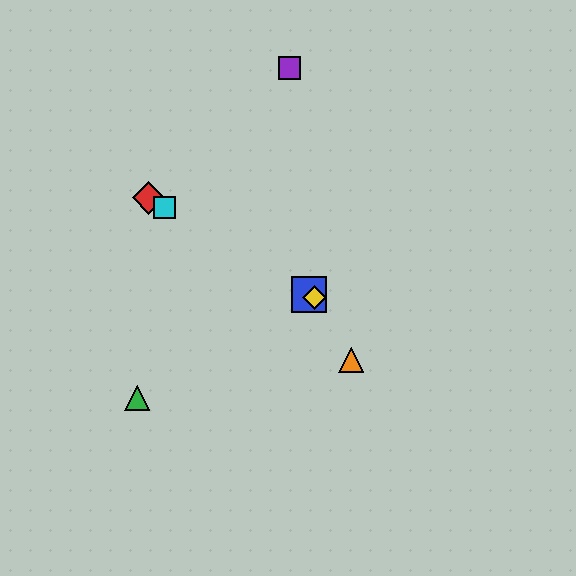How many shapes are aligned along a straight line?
4 shapes (the red diamond, the blue square, the yellow diamond, the cyan square) are aligned along a straight line.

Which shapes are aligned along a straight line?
The red diamond, the blue square, the yellow diamond, the cyan square are aligned along a straight line.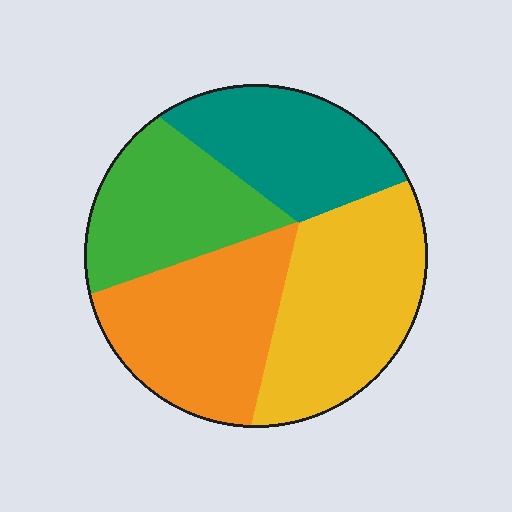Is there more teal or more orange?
Orange.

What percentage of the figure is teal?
Teal takes up less than a quarter of the figure.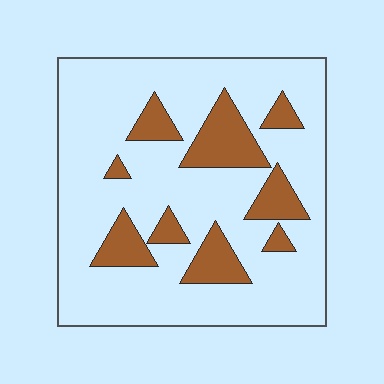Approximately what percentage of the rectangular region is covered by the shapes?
Approximately 20%.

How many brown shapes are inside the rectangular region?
9.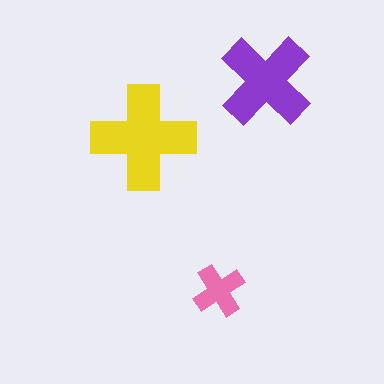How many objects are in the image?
There are 3 objects in the image.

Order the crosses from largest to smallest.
the yellow one, the purple one, the pink one.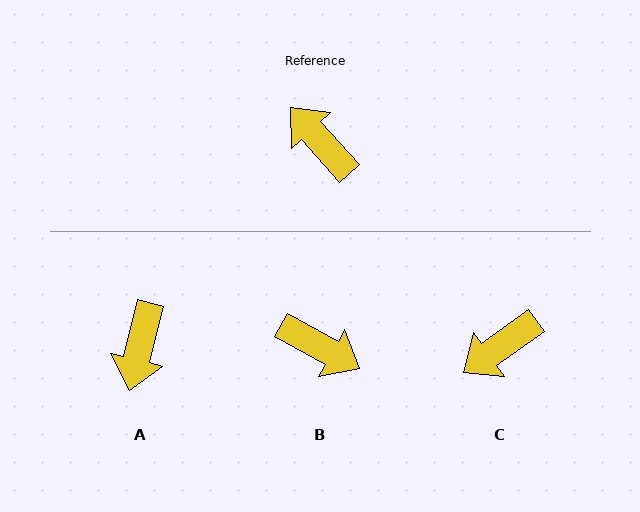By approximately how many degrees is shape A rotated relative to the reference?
Approximately 124 degrees counter-clockwise.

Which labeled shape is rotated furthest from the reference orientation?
B, about 161 degrees away.